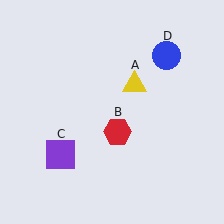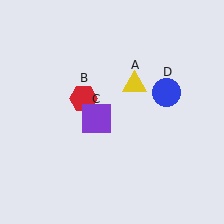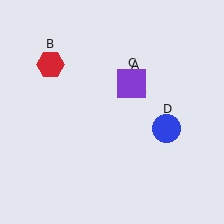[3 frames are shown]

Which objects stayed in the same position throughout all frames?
Yellow triangle (object A) remained stationary.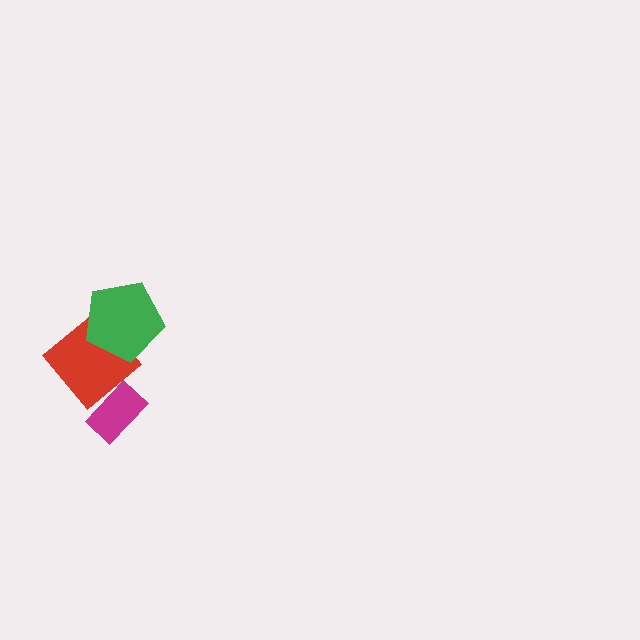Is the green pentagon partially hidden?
No, no other shape covers it.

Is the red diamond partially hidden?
Yes, it is partially covered by another shape.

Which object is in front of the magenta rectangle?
The red diamond is in front of the magenta rectangle.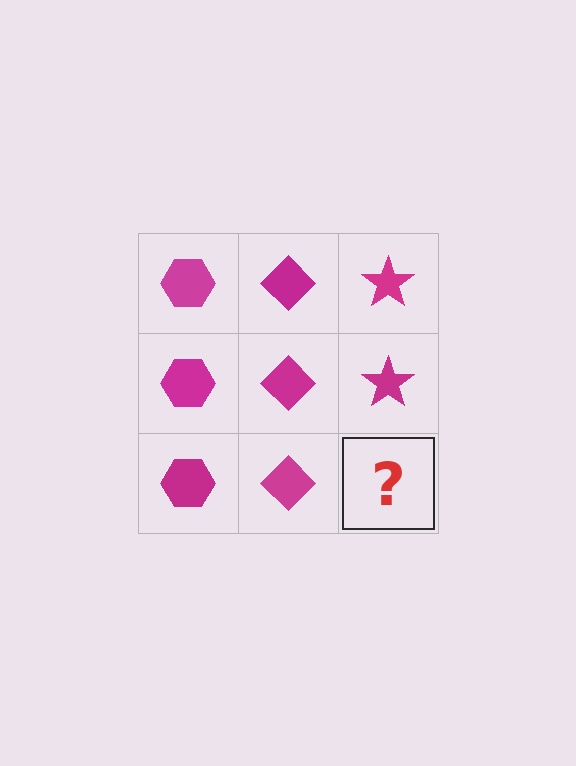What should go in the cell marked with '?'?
The missing cell should contain a magenta star.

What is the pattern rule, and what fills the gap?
The rule is that each column has a consistent shape. The gap should be filled with a magenta star.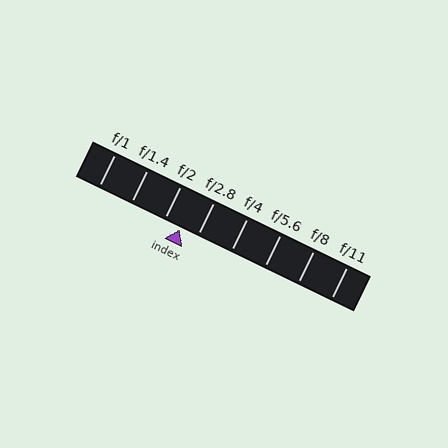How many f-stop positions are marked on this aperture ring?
There are 8 f-stop positions marked.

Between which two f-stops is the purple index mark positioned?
The index mark is between f/2 and f/2.8.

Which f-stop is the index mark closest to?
The index mark is closest to f/2.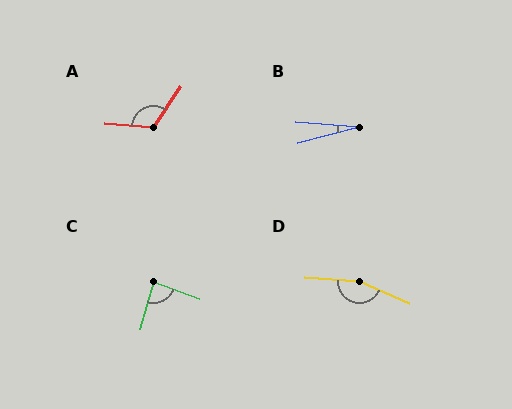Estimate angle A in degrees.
Approximately 120 degrees.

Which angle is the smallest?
B, at approximately 19 degrees.